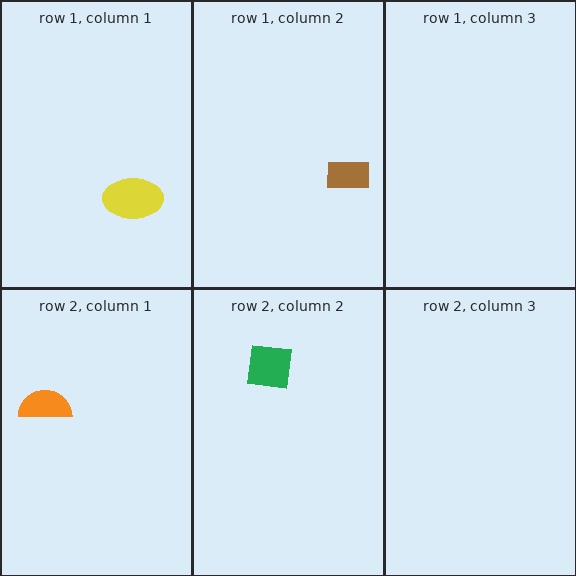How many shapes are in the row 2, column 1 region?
1.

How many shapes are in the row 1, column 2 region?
1.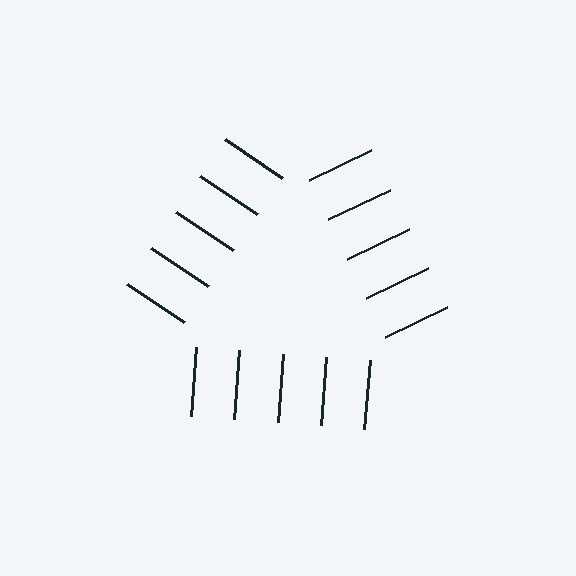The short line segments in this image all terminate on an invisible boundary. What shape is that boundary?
An illusory triangle — the line segments terminate on its edges but no continuous stroke is drawn.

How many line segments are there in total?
15 — 5 along each of the 3 edges.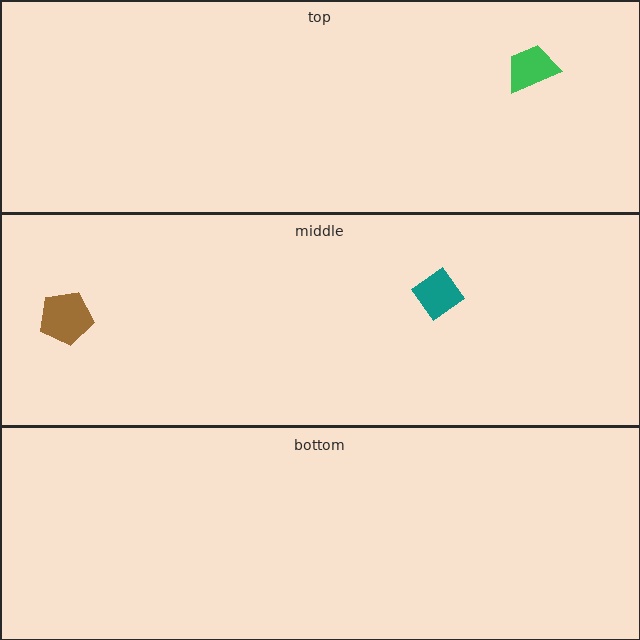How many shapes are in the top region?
1.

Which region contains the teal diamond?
The middle region.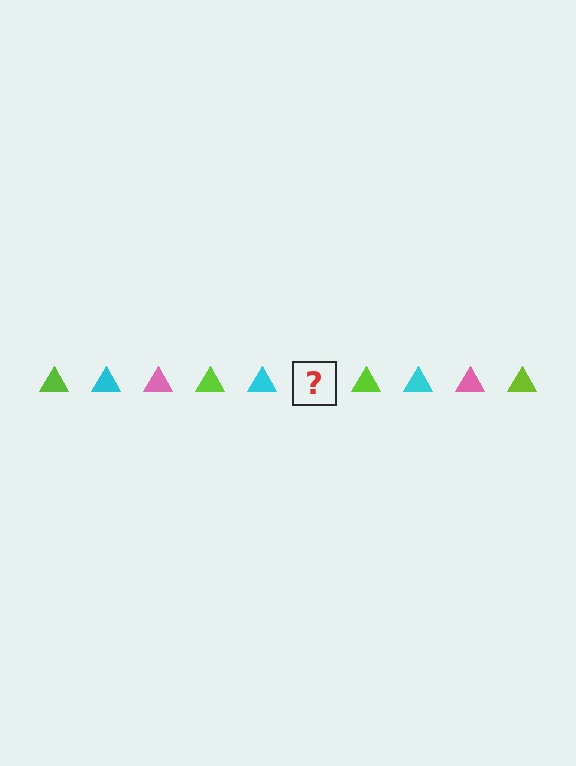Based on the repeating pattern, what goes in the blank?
The blank should be a pink triangle.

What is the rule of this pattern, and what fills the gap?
The rule is that the pattern cycles through lime, cyan, pink triangles. The gap should be filled with a pink triangle.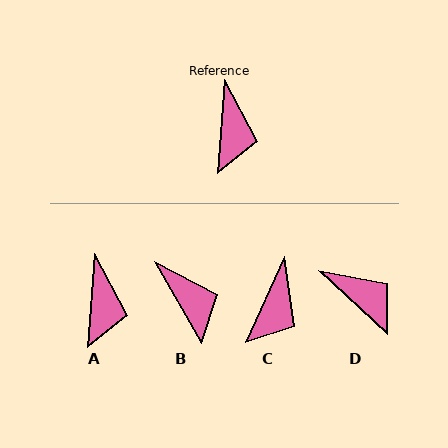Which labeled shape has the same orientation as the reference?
A.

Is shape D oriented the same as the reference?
No, it is off by about 51 degrees.